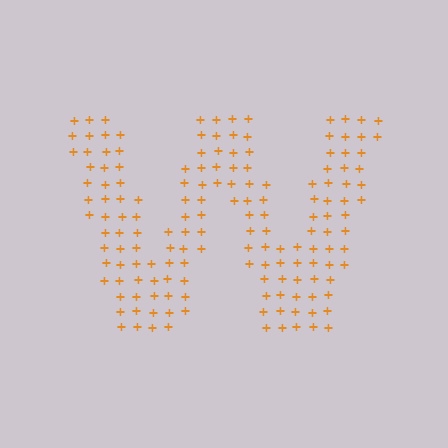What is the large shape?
The large shape is the letter W.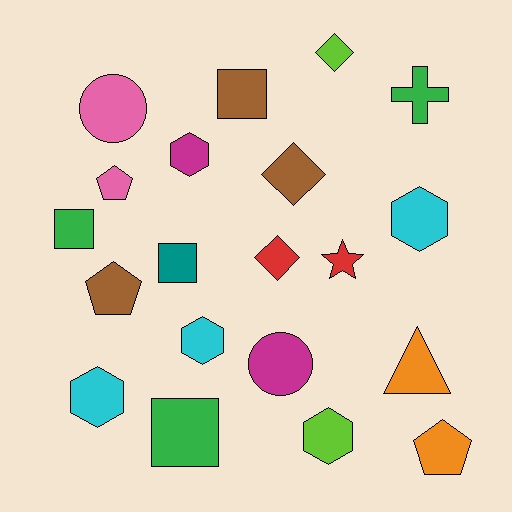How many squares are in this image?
There are 4 squares.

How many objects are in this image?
There are 20 objects.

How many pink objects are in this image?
There are 2 pink objects.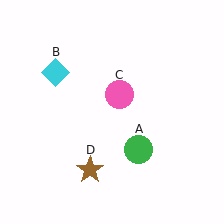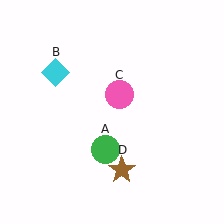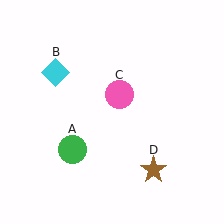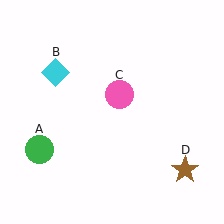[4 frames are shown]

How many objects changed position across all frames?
2 objects changed position: green circle (object A), brown star (object D).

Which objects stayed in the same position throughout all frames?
Cyan diamond (object B) and pink circle (object C) remained stationary.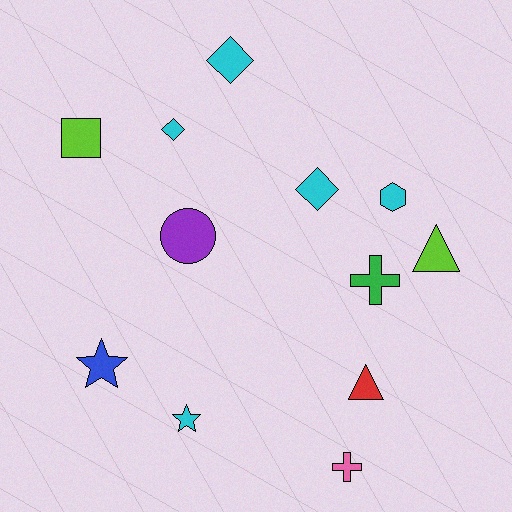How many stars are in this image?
There are 2 stars.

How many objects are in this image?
There are 12 objects.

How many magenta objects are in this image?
There are no magenta objects.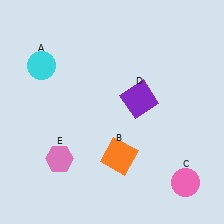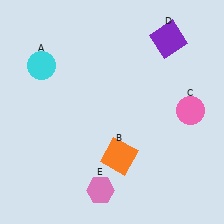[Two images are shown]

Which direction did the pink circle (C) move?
The pink circle (C) moved up.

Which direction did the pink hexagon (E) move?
The pink hexagon (E) moved right.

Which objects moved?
The objects that moved are: the pink circle (C), the purple square (D), the pink hexagon (E).